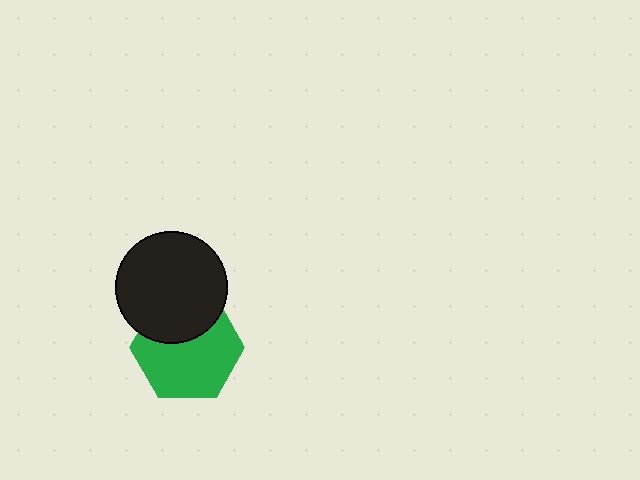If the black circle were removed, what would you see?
You would see the complete green hexagon.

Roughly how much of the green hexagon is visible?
Most of it is visible (roughly 66%).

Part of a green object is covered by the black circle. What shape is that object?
It is a hexagon.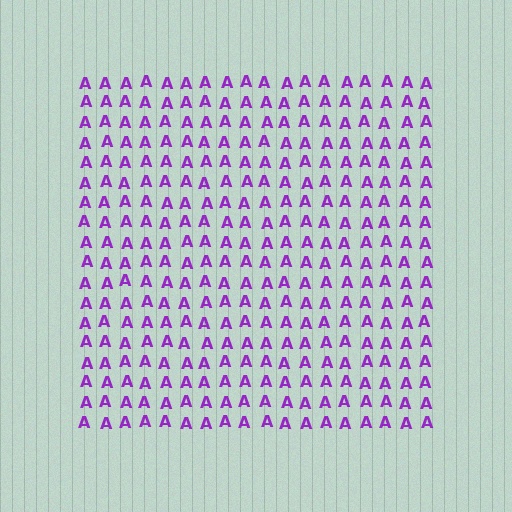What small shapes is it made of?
It is made of small letter A's.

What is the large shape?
The large shape is a square.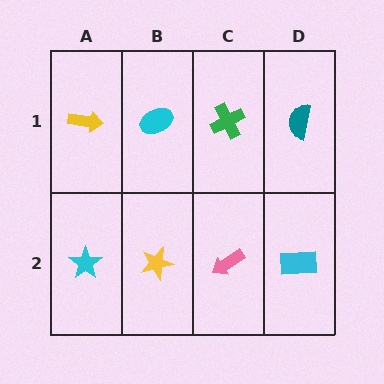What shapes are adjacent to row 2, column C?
A green cross (row 1, column C), a yellow star (row 2, column B), a cyan rectangle (row 2, column D).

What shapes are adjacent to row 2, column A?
A yellow arrow (row 1, column A), a yellow star (row 2, column B).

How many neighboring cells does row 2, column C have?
3.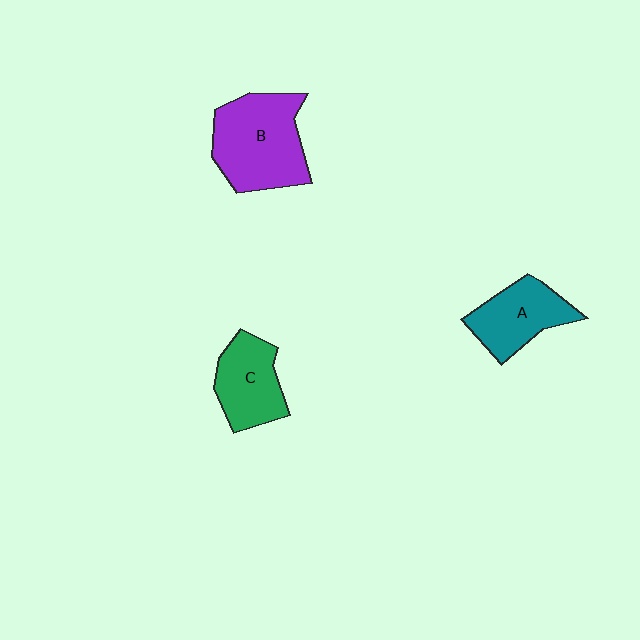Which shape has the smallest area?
Shape C (green).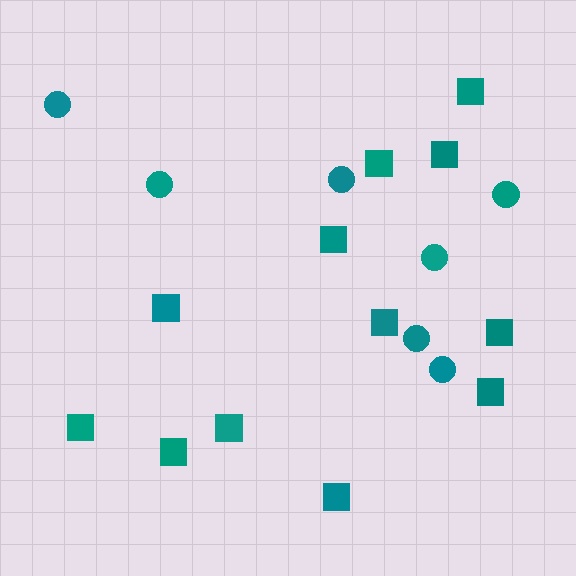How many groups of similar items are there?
There are 2 groups: one group of squares (12) and one group of circles (7).